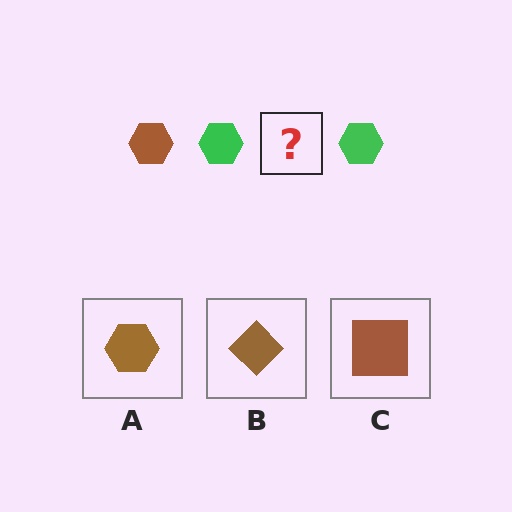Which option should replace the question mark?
Option A.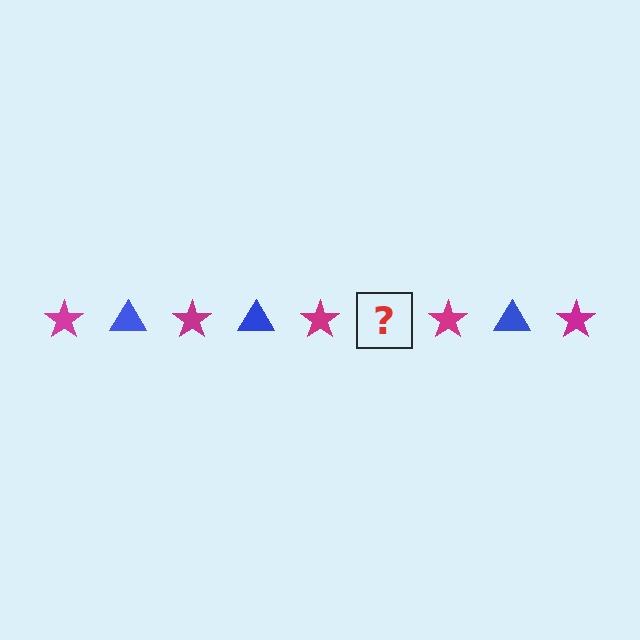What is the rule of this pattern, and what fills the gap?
The rule is that the pattern alternates between magenta star and blue triangle. The gap should be filled with a blue triangle.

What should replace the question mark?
The question mark should be replaced with a blue triangle.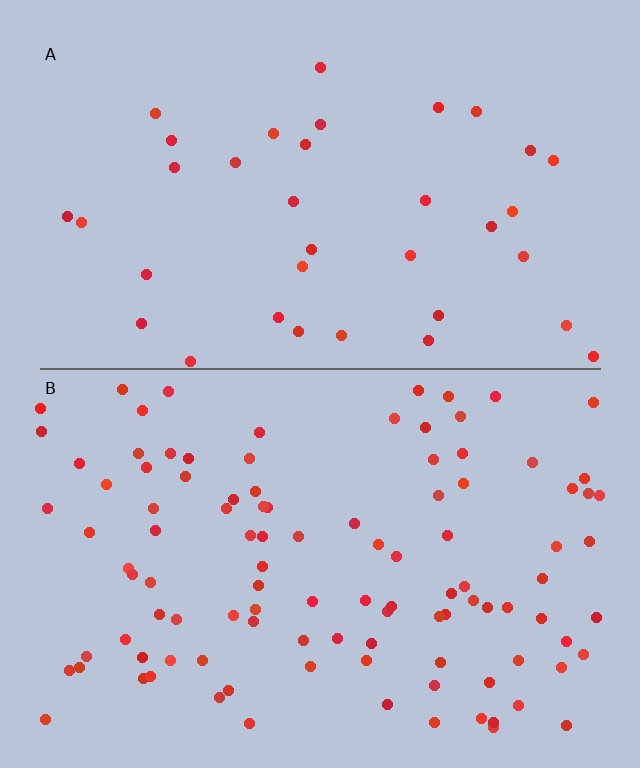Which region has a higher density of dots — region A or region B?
B (the bottom).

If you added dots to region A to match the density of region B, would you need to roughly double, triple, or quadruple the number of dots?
Approximately triple.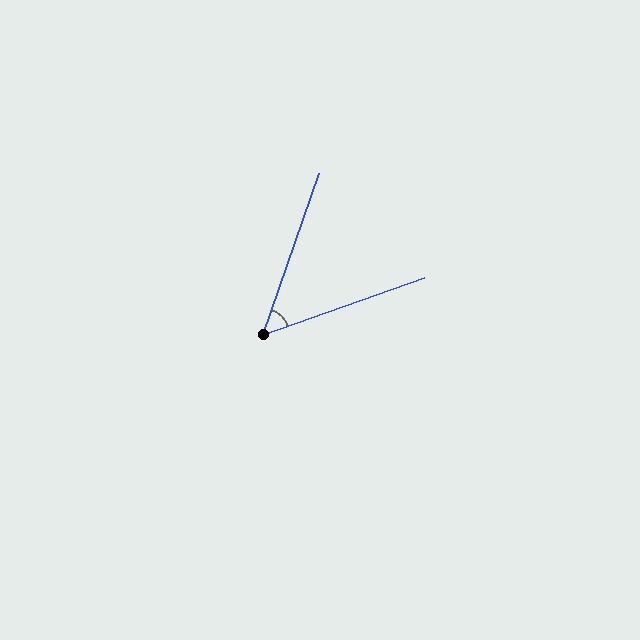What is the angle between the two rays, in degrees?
Approximately 52 degrees.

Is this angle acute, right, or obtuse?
It is acute.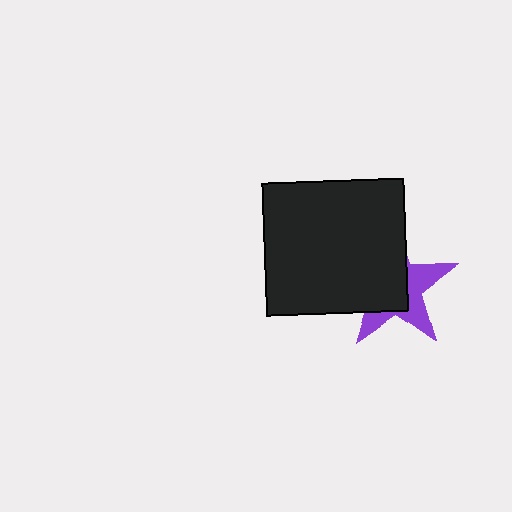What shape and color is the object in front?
The object in front is a black rectangle.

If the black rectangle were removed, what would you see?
You would see the complete purple star.